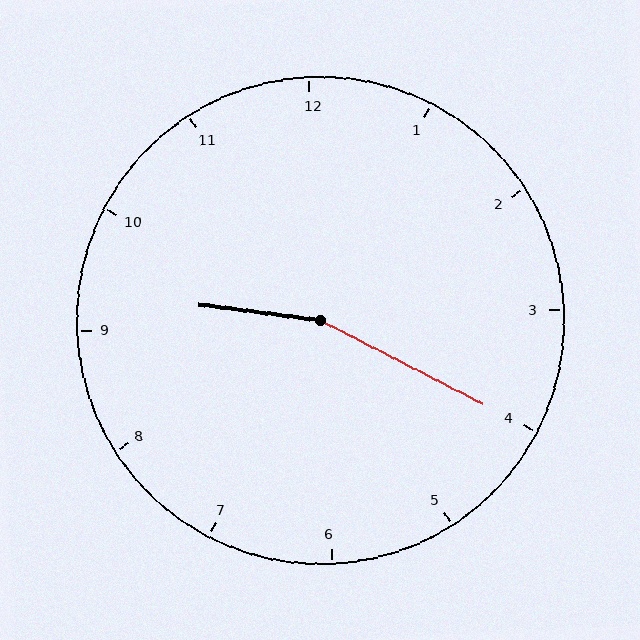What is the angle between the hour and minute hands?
Approximately 160 degrees.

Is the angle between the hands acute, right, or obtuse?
It is obtuse.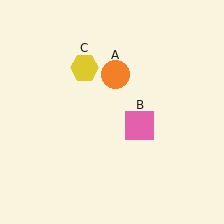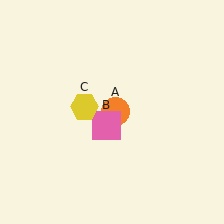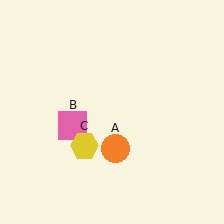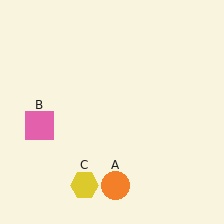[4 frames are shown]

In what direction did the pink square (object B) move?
The pink square (object B) moved left.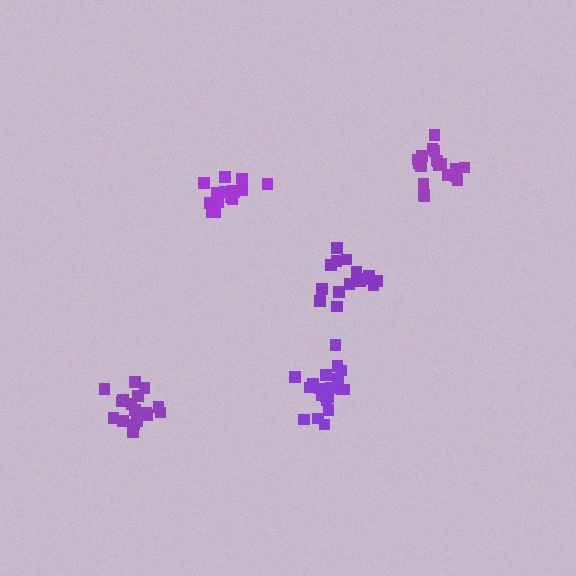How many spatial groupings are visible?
There are 5 spatial groupings.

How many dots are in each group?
Group 1: 16 dots, Group 2: 20 dots, Group 3: 16 dots, Group 4: 21 dots, Group 5: 17 dots (90 total).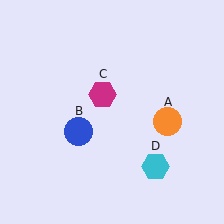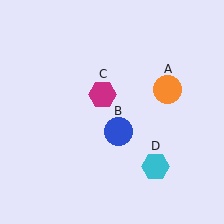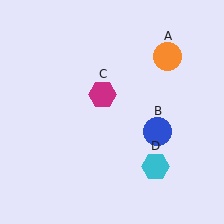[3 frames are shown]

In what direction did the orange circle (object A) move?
The orange circle (object A) moved up.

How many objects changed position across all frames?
2 objects changed position: orange circle (object A), blue circle (object B).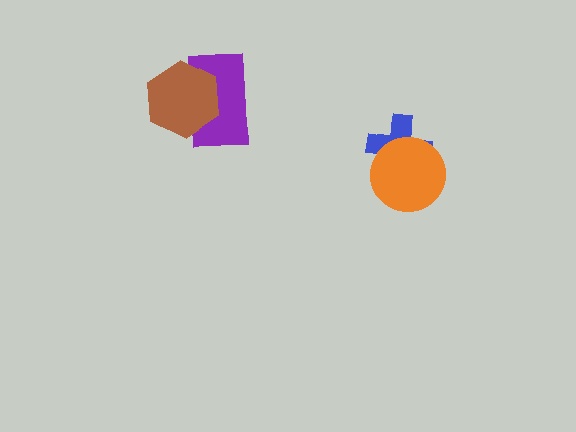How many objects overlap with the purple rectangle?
1 object overlaps with the purple rectangle.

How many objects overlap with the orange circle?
1 object overlaps with the orange circle.